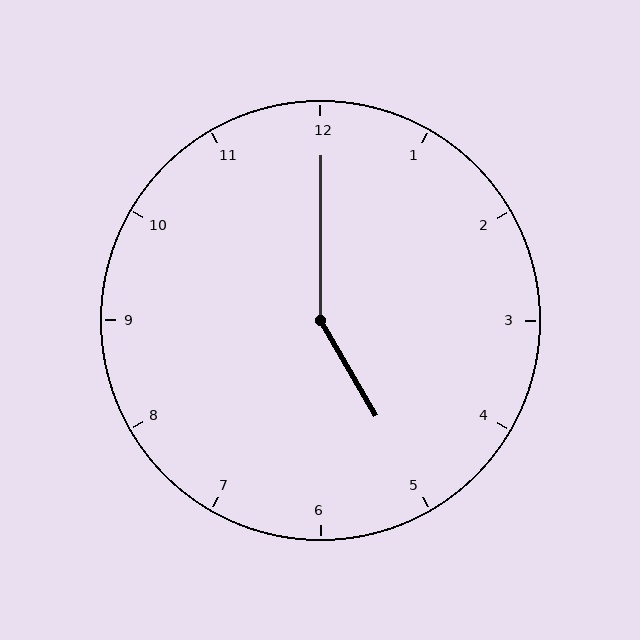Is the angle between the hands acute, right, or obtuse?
It is obtuse.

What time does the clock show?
5:00.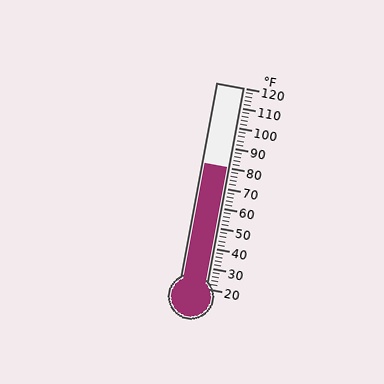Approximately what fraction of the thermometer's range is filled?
The thermometer is filled to approximately 60% of its range.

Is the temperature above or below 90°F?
The temperature is below 90°F.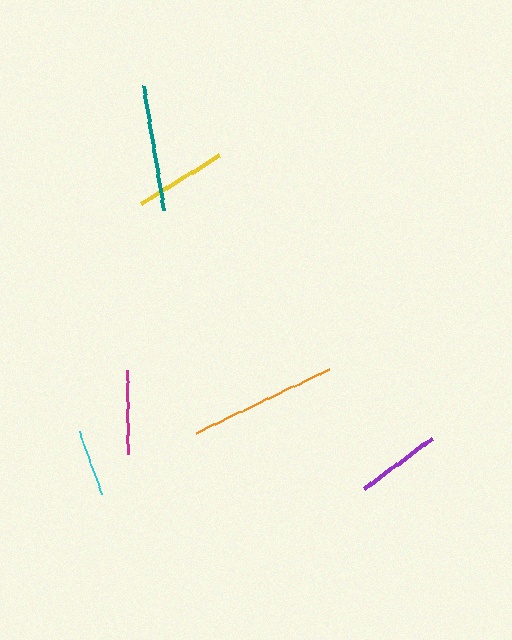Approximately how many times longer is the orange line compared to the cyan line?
The orange line is approximately 2.2 times the length of the cyan line.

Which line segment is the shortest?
The cyan line is the shortest at approximately 67 pixels.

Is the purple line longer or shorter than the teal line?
The teal line is longer than the purple line.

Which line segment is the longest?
The orange line is the longest at approximately 148 pixels.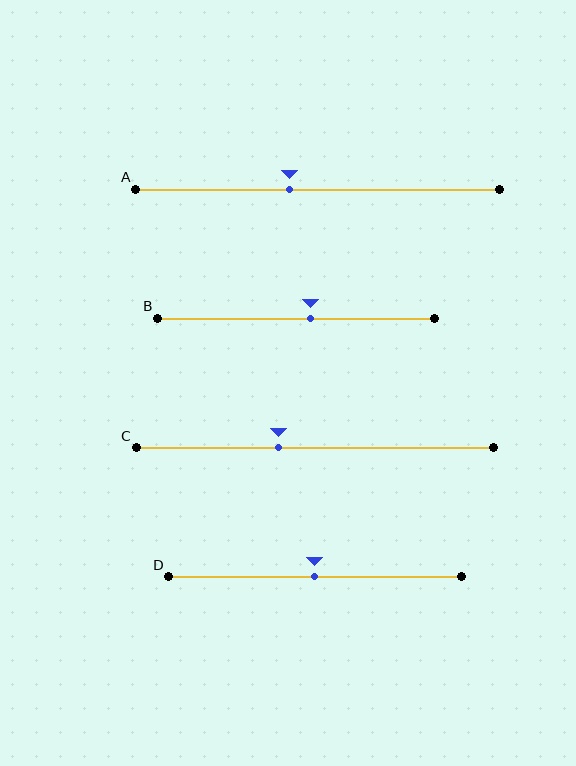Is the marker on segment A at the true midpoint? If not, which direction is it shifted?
No, the marker on segment A is shifted to the left by about 8% of the segment length.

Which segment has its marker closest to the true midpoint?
Segment D has its marker closest to the true midpoint.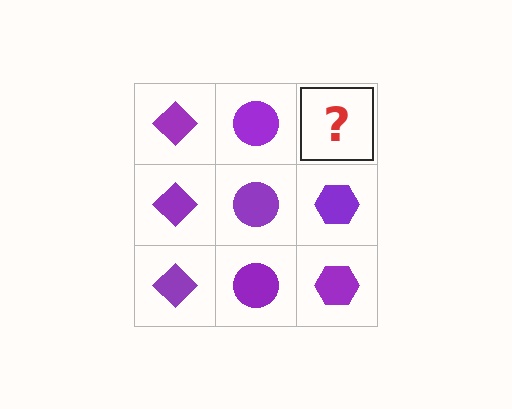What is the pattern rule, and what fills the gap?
The rule is that each column has a consistent shape. The gap should be filled with a purple hexagon.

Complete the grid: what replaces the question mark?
The question mark should be replaced with a purple hexagon.